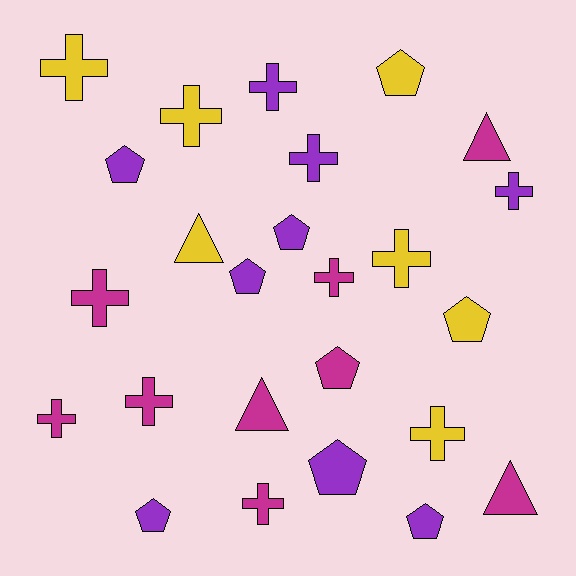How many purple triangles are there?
There are no purple triangles.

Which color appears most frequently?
Magenta, with 9 objects.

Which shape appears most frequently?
Cross, with 12 objects.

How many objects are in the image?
There are 25 objects.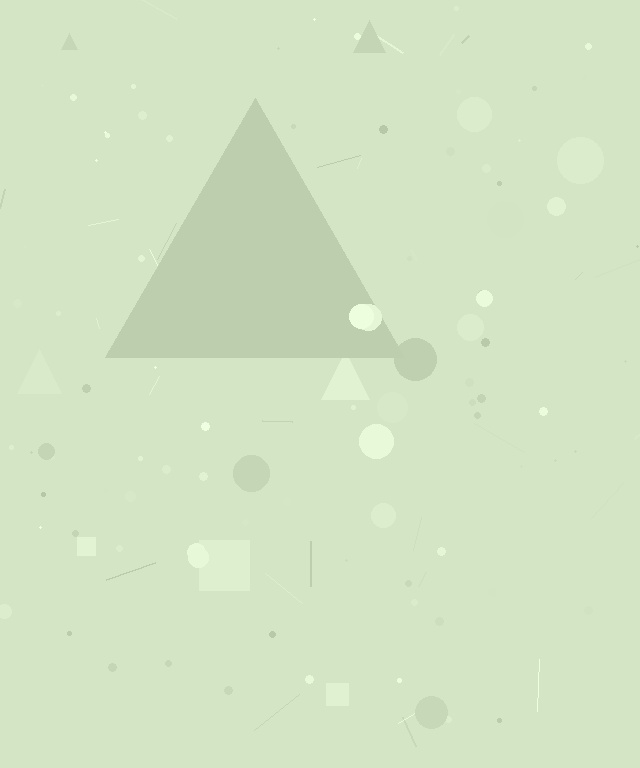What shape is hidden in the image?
A triangle is hidden in the image.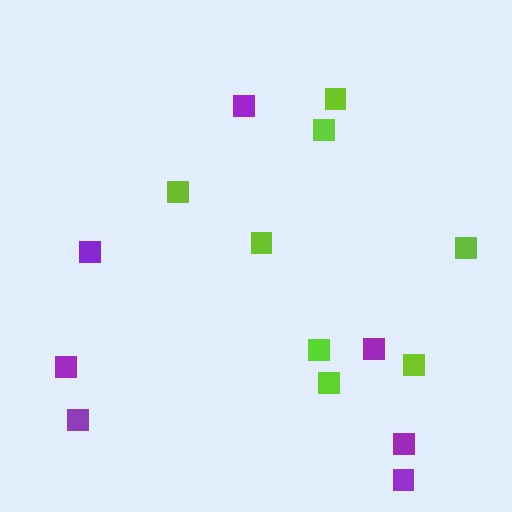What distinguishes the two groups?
There are 2 groups: one group of lime squares (8) and one group of purple squares (7).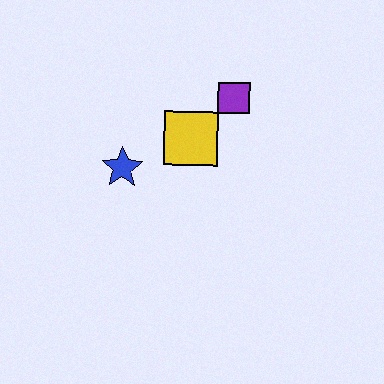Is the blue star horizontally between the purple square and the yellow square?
No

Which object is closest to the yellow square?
The purple square is closest to the yellow square.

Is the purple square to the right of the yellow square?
Yes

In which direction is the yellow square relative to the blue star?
The yellow square is to the right of the blue star.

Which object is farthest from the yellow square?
The blue star is farthest from the yellow square.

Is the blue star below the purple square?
Yes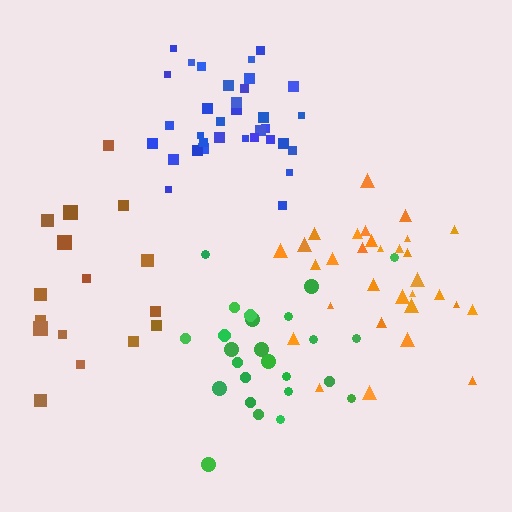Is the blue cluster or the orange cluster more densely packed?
Blue.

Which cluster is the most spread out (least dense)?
Brown.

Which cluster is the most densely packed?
Blue.